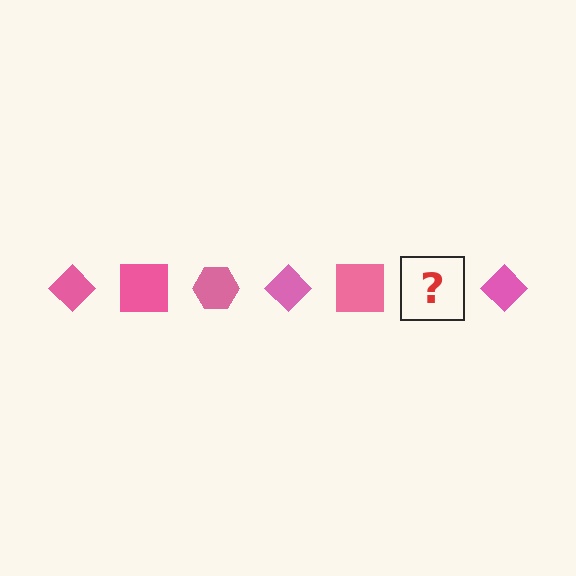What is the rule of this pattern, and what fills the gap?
The rule is that the pattern cycles through diamond, square, hexagon shapes in pink. The gap should be filled with a pink hexagon.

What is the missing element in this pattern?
The missing element is a pink hexagon.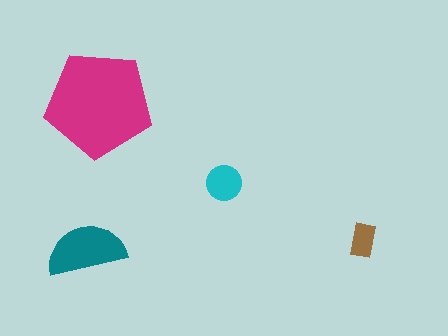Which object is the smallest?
The brown rectangle.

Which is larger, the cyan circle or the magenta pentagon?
The magenta pentagon.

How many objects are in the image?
There are 4 objects in the image.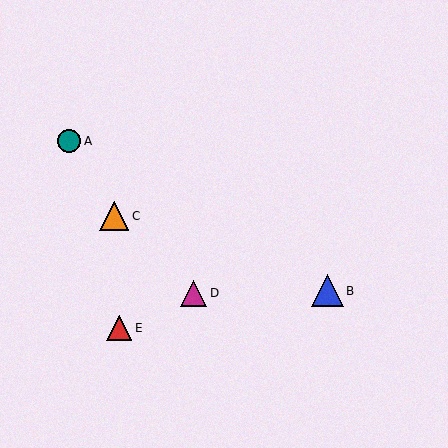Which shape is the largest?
The blue triangle (labeled B) is the largest.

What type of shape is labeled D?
Shape D is a magenta triangle.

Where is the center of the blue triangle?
The center of the blue triangle is at (327, 291).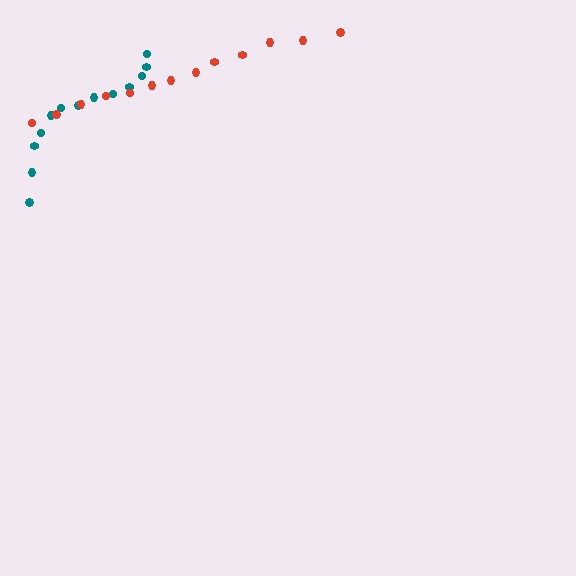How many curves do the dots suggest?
There are 2 distinct paths.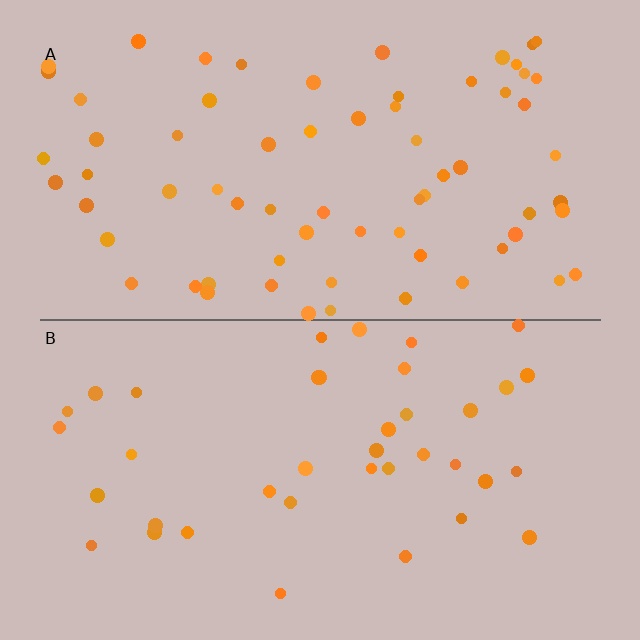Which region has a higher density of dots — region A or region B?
A (the top).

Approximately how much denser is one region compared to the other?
Approximately 1.8× — region A over region B.